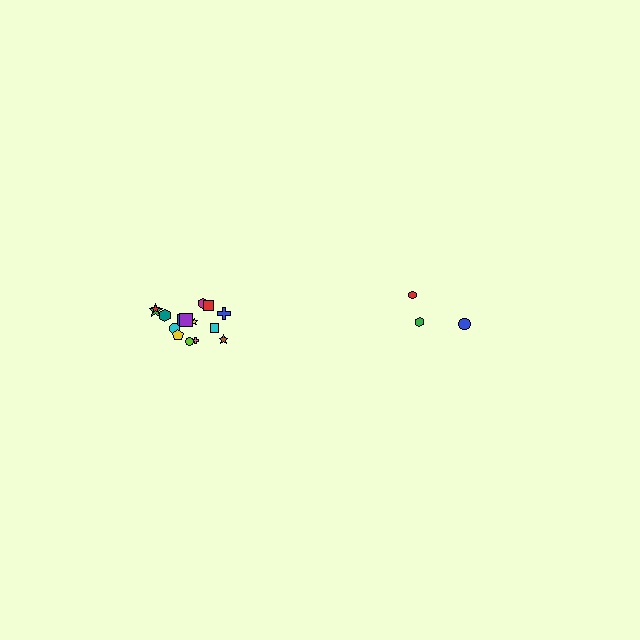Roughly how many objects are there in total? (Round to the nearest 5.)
Roughly 20 objects in total.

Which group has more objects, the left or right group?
The left group.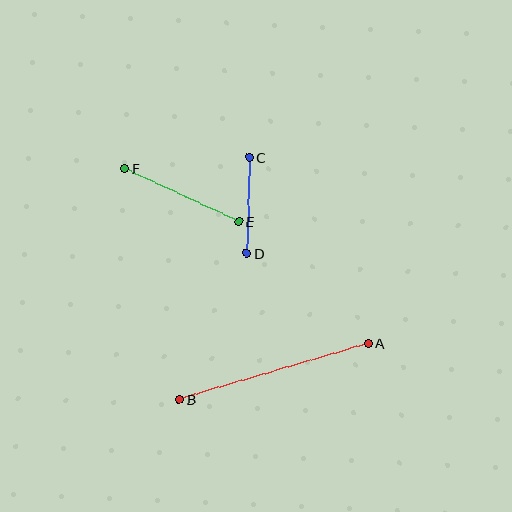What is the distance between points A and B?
The distance is approximately 197 pixels.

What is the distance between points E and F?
The distance is approximately 126 pixels.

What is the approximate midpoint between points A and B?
The midpoint is at approximately (274, 371) pixels.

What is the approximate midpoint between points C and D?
The midpoint is at approximately (248, 205) pixels.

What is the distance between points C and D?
The distance is approximately 96 pixels.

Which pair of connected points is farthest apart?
Points A and B are farthest apart.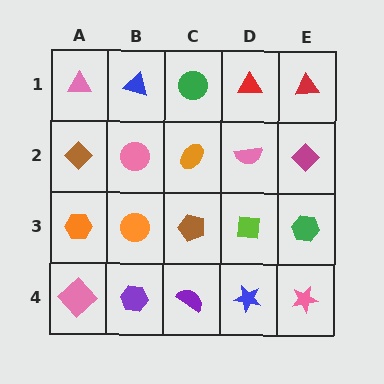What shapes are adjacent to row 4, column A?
An orange hexagon (row 3, column A), a purple hexagon (row 4, column B).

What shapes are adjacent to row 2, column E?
A red triangle (row 1, column E), a green hexagon (row 3, column E), a pink semicircle (row 2, column D).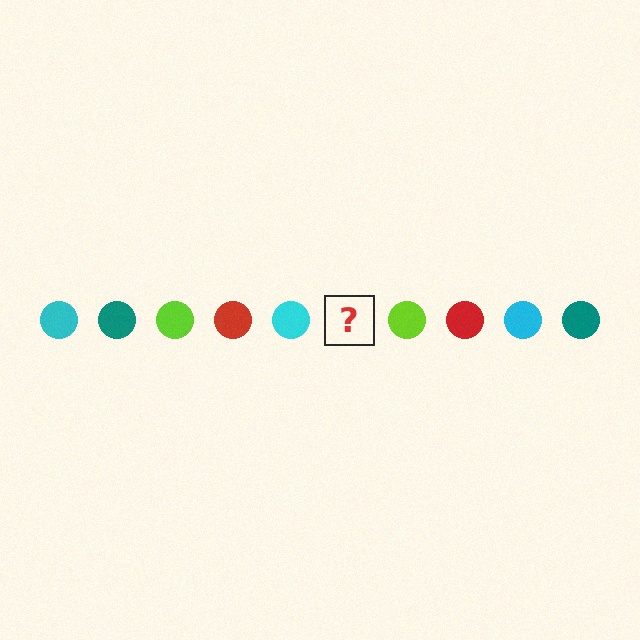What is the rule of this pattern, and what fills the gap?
The rule is that the pattern cycles through cyan, teal, lime, red circles. The gap should be filled with a teal circle.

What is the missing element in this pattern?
The missing element is a teal circle.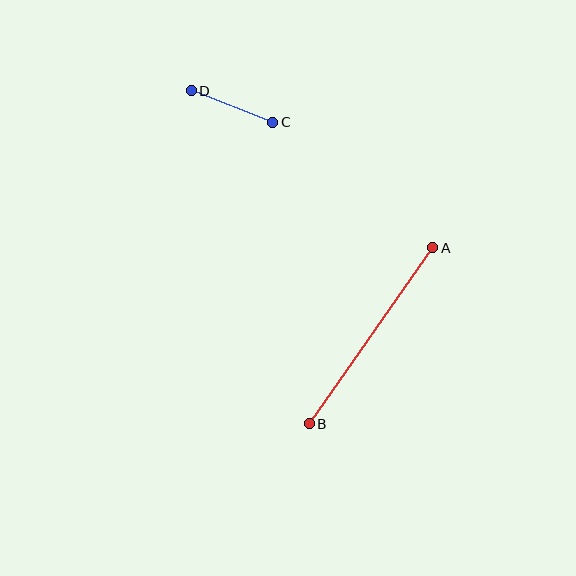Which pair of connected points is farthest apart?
Points A and B are farthest apart.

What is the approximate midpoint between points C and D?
The midpoint is at approximately (232, 106) pixels.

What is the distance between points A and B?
The distance is approximately 215 pixels.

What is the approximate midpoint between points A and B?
The midpoint is at approximately (371, 336) pixels.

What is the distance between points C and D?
The distance is approximately 87 pixels.